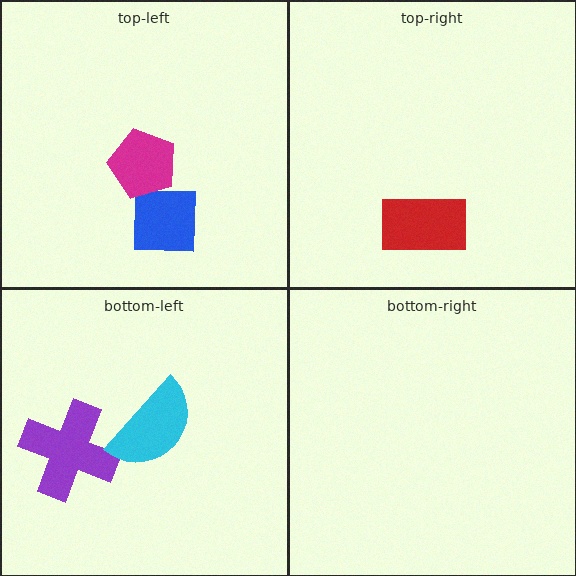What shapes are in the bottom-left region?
The purple cross, the cyan semicircle.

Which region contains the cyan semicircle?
The bottom-left region.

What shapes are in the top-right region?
The red rectangle.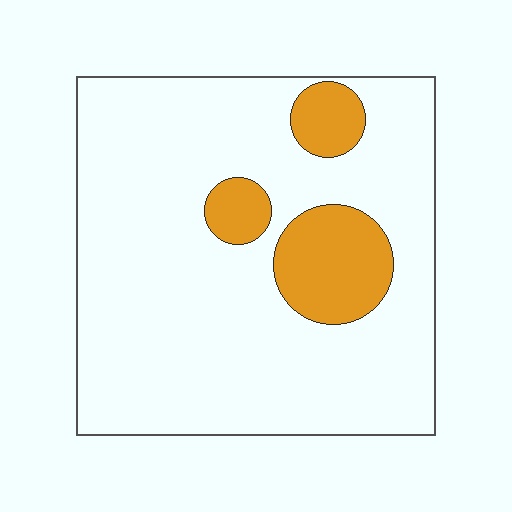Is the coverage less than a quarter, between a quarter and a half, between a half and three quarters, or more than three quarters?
Less than a quarter.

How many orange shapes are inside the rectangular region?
3.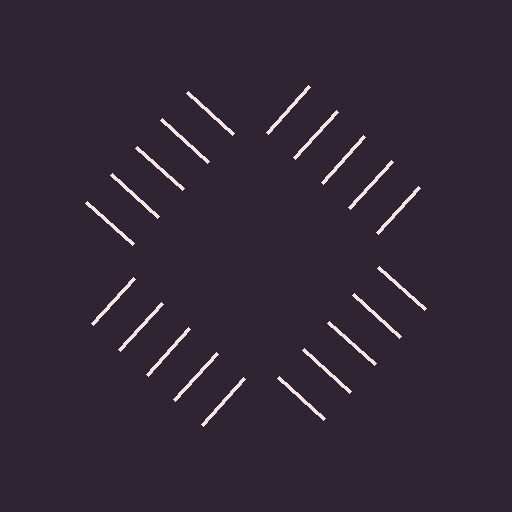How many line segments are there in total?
20 — 5 along each of the 4 edges.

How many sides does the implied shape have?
4 sides — the line-ends trace a square.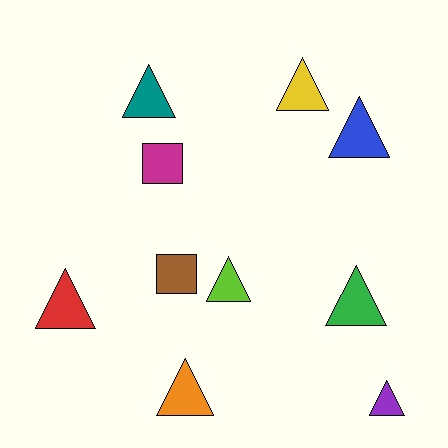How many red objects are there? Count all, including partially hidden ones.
There is 1 red object.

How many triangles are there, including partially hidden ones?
There are 8 triangles.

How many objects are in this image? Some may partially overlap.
There are 10 objects.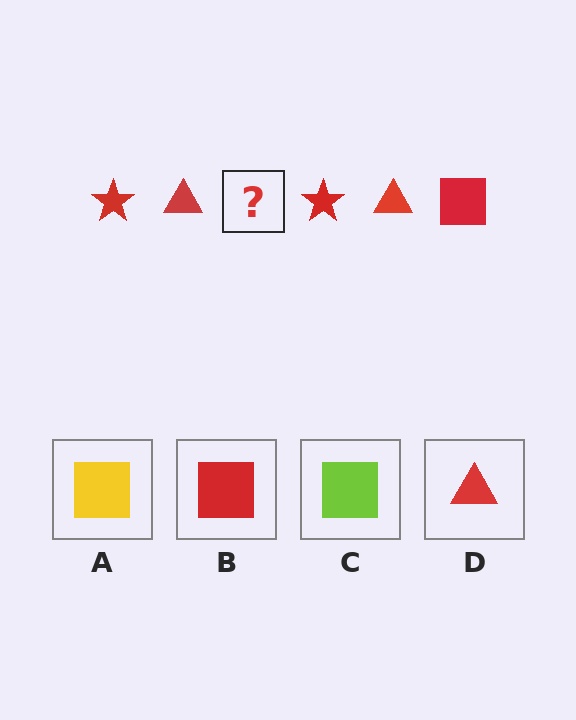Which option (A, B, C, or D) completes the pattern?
B.